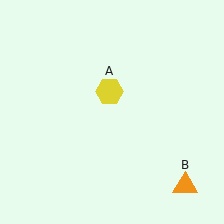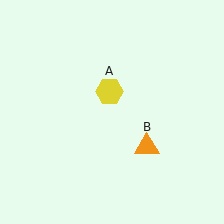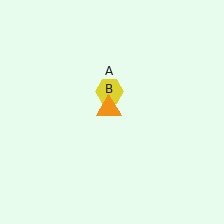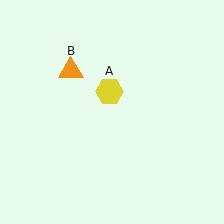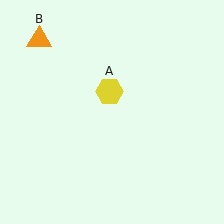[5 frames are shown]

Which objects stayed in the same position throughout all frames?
Yellow hexagon (object A) remained stationary.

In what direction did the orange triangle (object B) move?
The orange triangle (object B) moved up and to the left.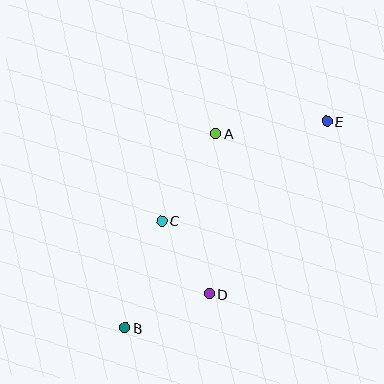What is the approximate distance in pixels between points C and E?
The distance between C and E is approximately 193 pixels.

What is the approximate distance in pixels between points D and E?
The distance between D and E is approximately 209 pixels.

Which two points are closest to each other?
Points C and D are closest to each other.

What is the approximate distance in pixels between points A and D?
The distance between A and D is approximately 160 pixels.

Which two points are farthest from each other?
Points B and E are farthest from each other.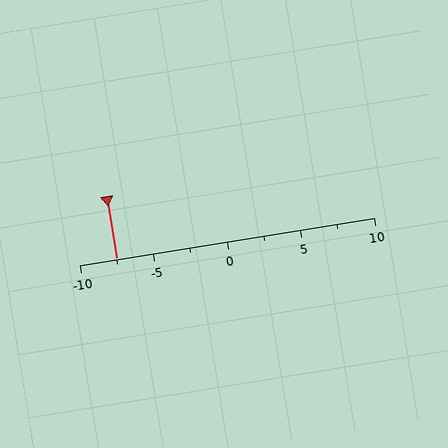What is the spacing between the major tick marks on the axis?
The major ticks are spaced 5 apart.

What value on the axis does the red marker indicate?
The marker indicates approximately -7.5.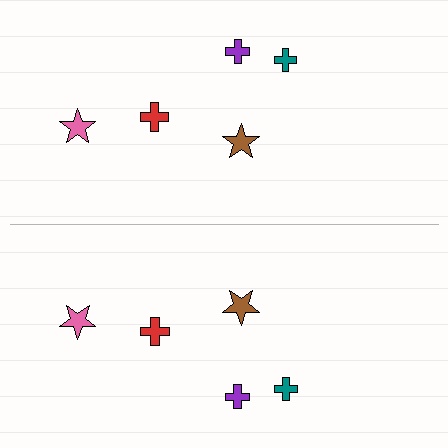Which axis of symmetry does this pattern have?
The pattern has a horizontal axis of symmetry running through the center of the image.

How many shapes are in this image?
There are 10 shapes in this image.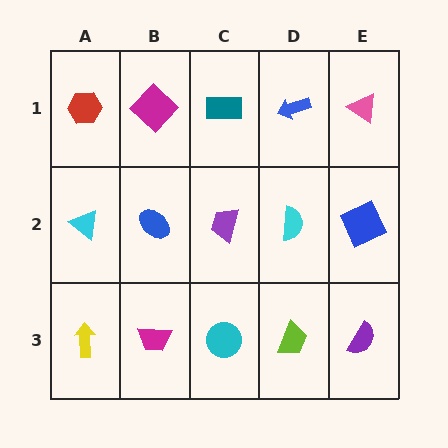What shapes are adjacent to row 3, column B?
A blue ellipse (row 2, column B), a yellow arrow (row 3, column A), a cyan circle (row 3, column C).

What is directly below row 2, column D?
A lime trapezoid.